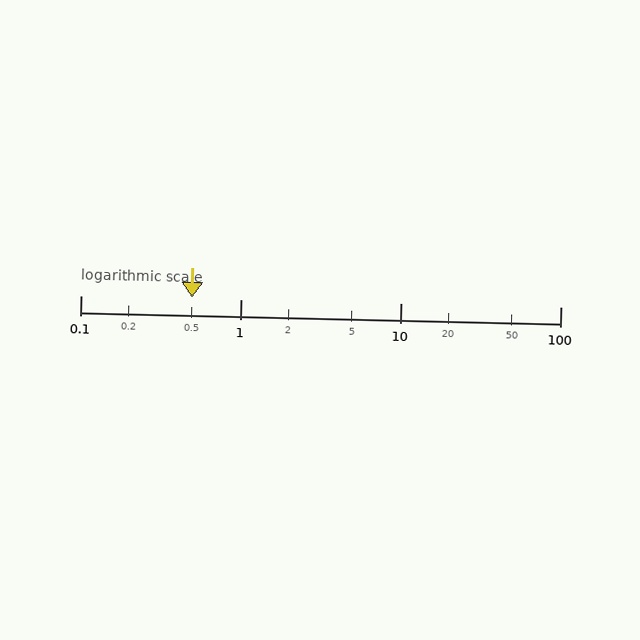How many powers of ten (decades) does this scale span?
The scale spans 3 decades, from 0.1 to 100.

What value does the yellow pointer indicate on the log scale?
The pointer indicates approximately 0.5.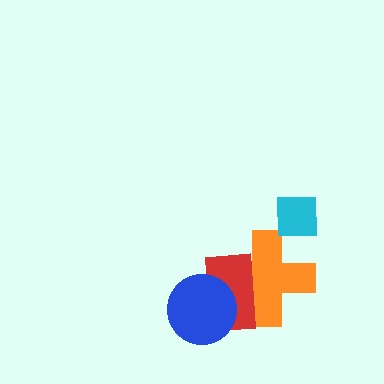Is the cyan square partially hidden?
No, no other shape covers it.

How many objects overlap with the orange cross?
2 objects overlap with the orange cross.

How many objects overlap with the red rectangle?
2 objects overlap with the red rectangle.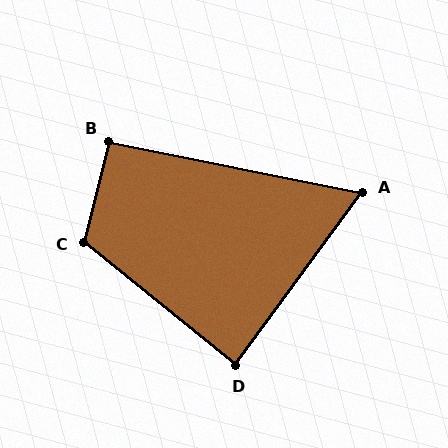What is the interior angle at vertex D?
Approximately 87 degrees (approximately right).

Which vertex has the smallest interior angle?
A, at approximately 65 degrees.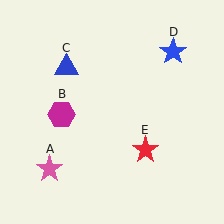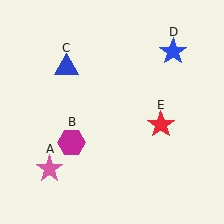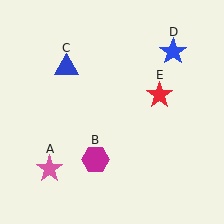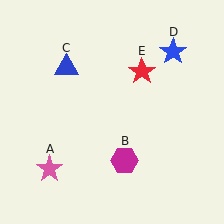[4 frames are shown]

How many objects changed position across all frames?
2 objects changed position: magenta hexagon (object B), red star (object E).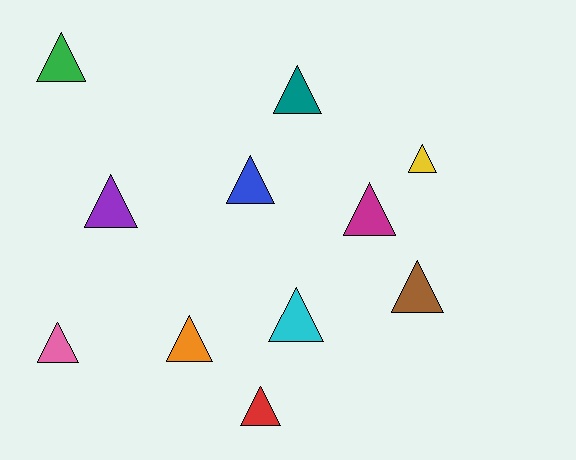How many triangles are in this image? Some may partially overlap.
There are 11 triangles.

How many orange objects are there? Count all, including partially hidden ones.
There is 1 orange object.